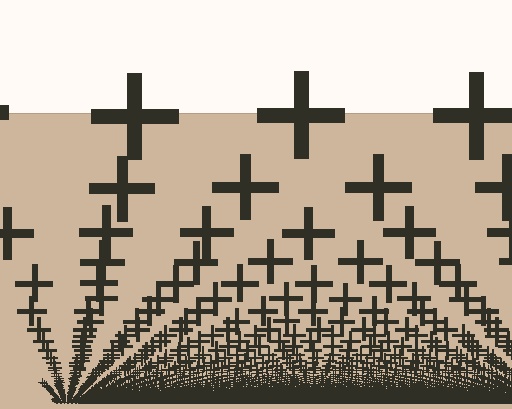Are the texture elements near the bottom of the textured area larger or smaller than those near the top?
Smaller. The gradient is inverted — elements near the bottom are smaller and denser.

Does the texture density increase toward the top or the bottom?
Density increases toward the bottom.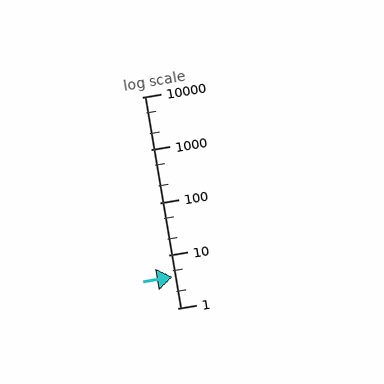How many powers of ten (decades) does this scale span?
The scale spans 4 decades, from 1 to 10000.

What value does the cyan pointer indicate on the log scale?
The pointer indicates approximately 3.9.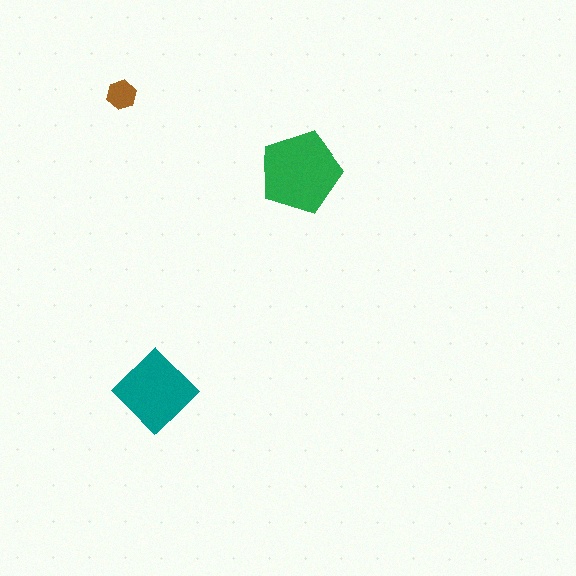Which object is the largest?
The green pentagon.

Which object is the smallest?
The brown hexagon.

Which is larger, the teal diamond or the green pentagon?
The green pentagon.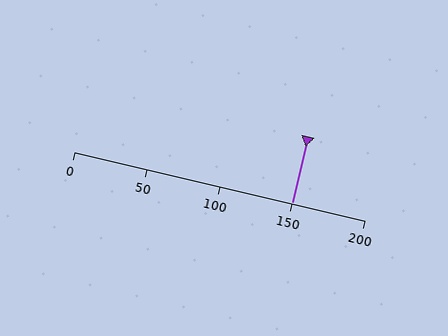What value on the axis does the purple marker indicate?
The marker indicates approximately 150.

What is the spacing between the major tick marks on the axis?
The major ticks are spaced 50 apart.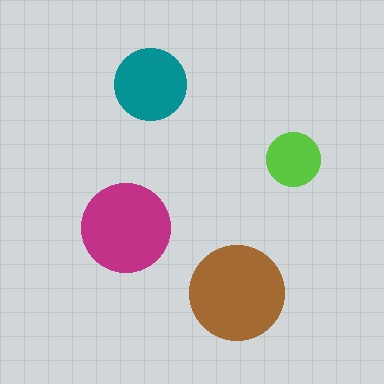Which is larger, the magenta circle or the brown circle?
The brown one.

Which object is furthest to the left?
The magenta circle is leftmost.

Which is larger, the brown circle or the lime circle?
The brown one.